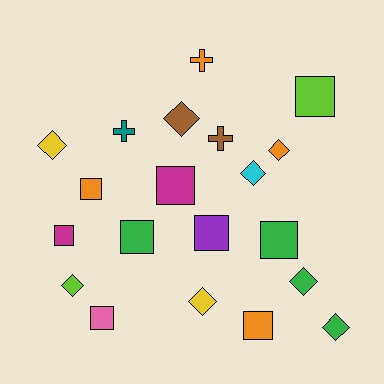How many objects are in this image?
There are 20 objects.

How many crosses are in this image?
There are 3 crosses.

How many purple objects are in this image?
There is 1 purple object.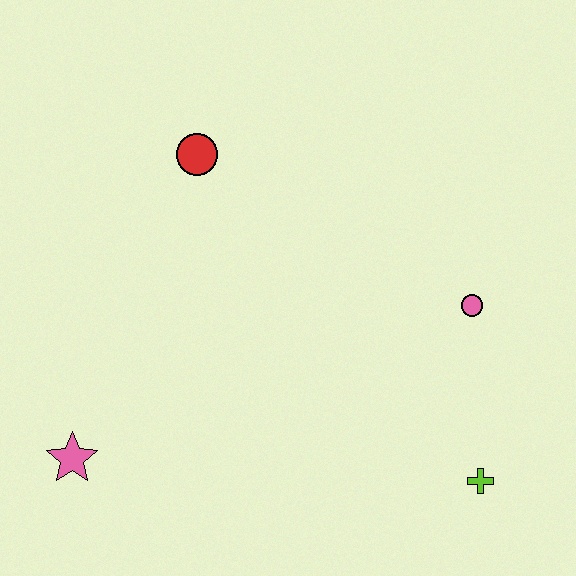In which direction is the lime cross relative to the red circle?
The lime cross is below the red circle.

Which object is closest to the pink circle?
The lime cross is closest to the pink circle.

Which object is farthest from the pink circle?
The pink star is farthest from the pink circle.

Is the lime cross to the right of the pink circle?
Yes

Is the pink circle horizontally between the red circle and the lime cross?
Yes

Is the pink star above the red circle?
No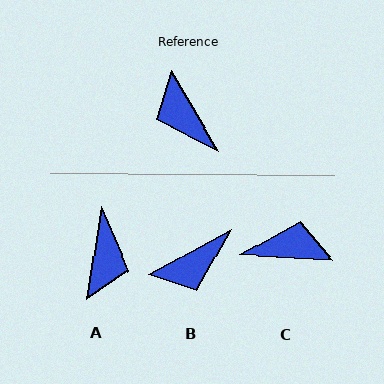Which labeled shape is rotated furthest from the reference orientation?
A, about 141 degrees away.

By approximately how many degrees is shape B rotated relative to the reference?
Approximately 88 degrees counter-clockwise.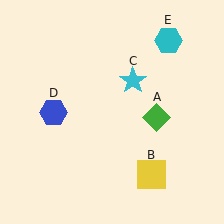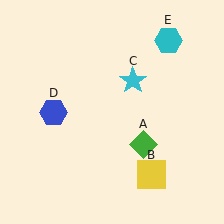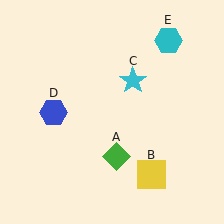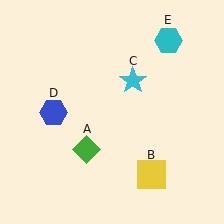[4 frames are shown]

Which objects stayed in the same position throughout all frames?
Yellow square (object B) and cyan star (object C) and blue hexagon (object D) and cyan hexagon (object E) remained stationary.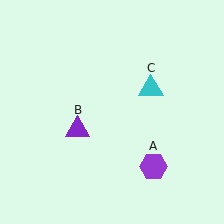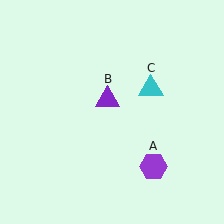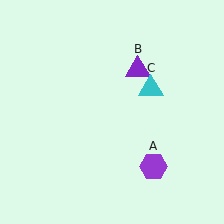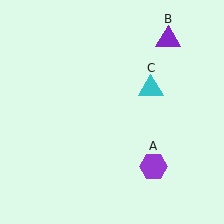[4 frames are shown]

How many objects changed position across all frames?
1 object changed position: purple triangle (object B).